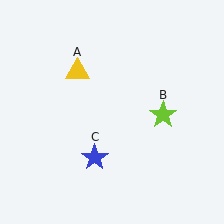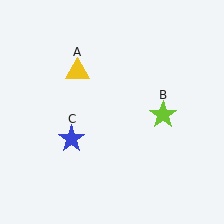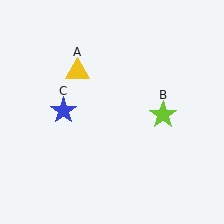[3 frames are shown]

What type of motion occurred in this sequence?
The blue star (object C) rotated clockwise around the center of the scene.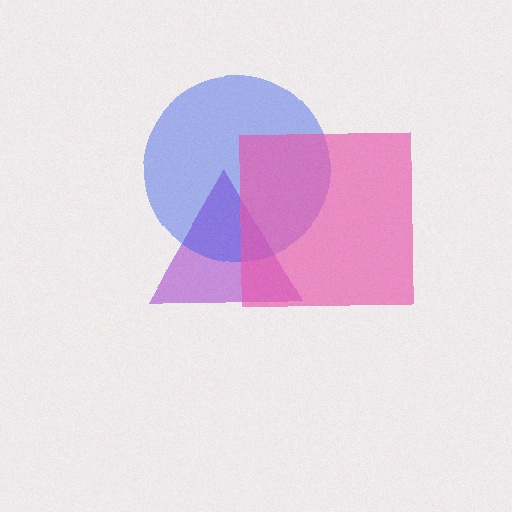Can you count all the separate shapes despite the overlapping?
Yes, there are 3 separate shapes.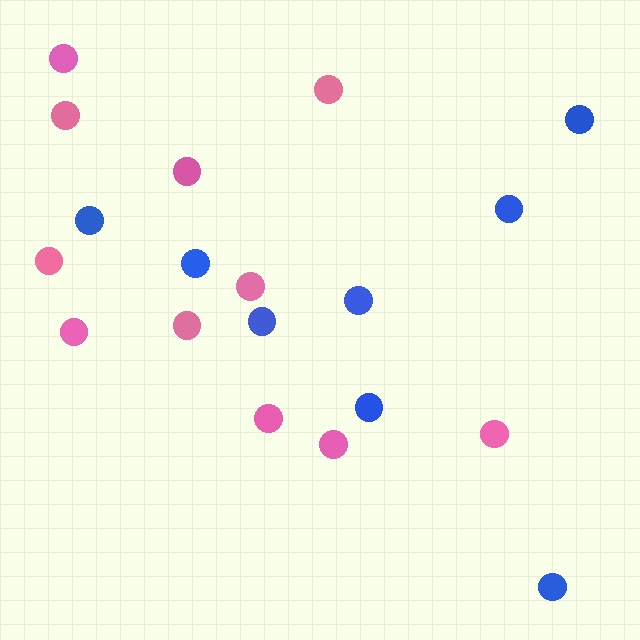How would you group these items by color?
There are 2 groups: one group of blue circles (8) and one group of pink circles (11).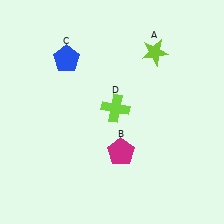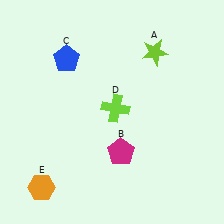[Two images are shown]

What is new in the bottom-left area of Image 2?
An orange hexagon (E) was added in the bottom-left area of Image 2.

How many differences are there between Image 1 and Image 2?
There is 1 difference between the two images.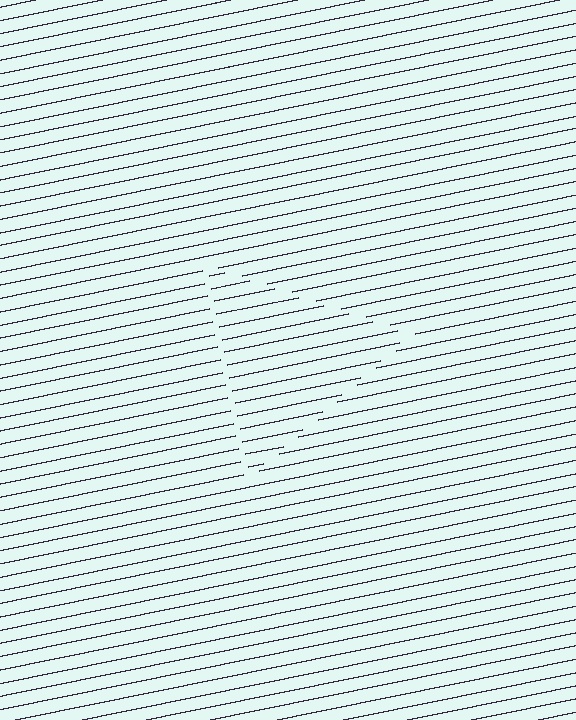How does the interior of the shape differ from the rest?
The interior of the shape contains the same grating, shifted by half a period — the contour is defined by the phase discontinuity where line-ends from the inner and outer gratings abut.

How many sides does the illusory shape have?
3 sides — the line-ends trace a triangle.